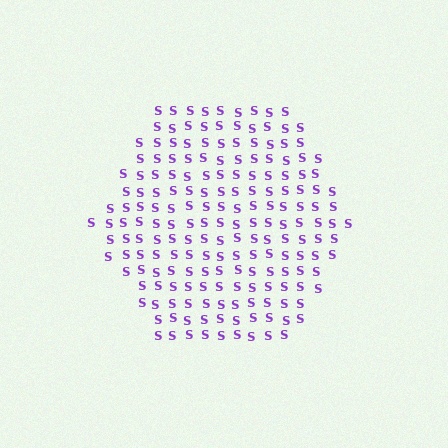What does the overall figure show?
The overall figure shows a hexagon.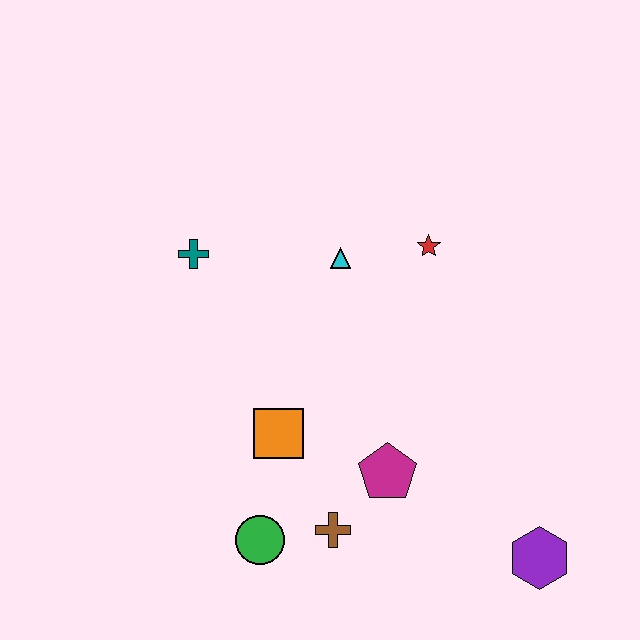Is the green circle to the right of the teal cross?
Yes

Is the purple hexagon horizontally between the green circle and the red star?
No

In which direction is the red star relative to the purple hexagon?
The red star is above the purple hexagon.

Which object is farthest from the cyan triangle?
The purple hexagon is farthest from the cyan triangle.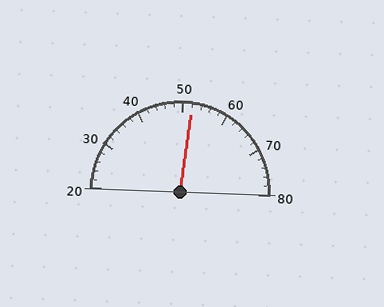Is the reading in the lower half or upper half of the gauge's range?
The reading is in the upper half of the range (20 to 80).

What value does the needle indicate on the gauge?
The needle indicates approximately 52.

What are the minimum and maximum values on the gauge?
The gauge ranges from 20 to 80.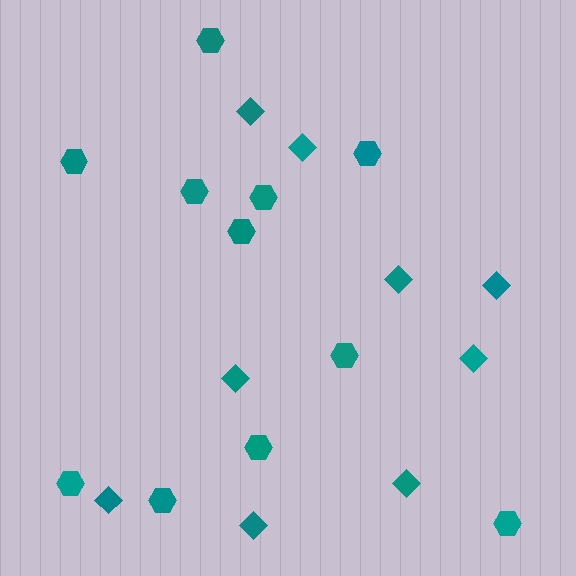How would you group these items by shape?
There are 2 groups: one group of diamonds (9) and one group of hexagons (11).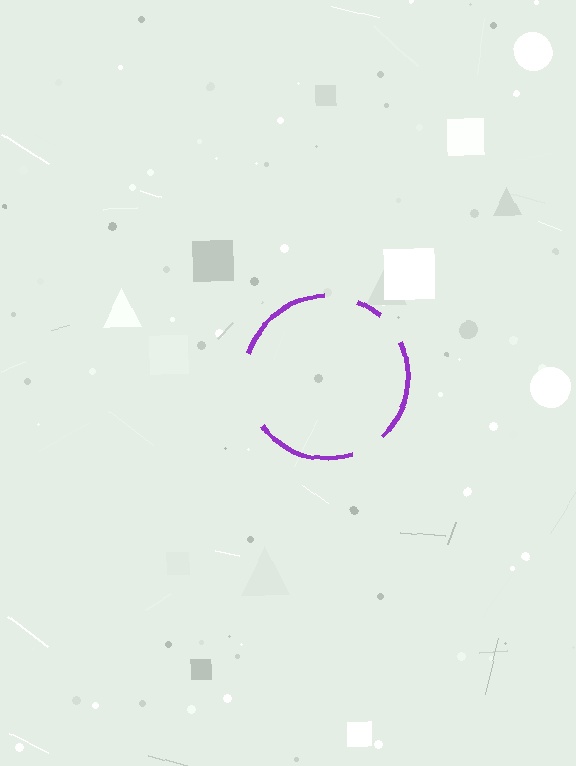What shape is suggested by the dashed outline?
The dashed outline suggests a circle.